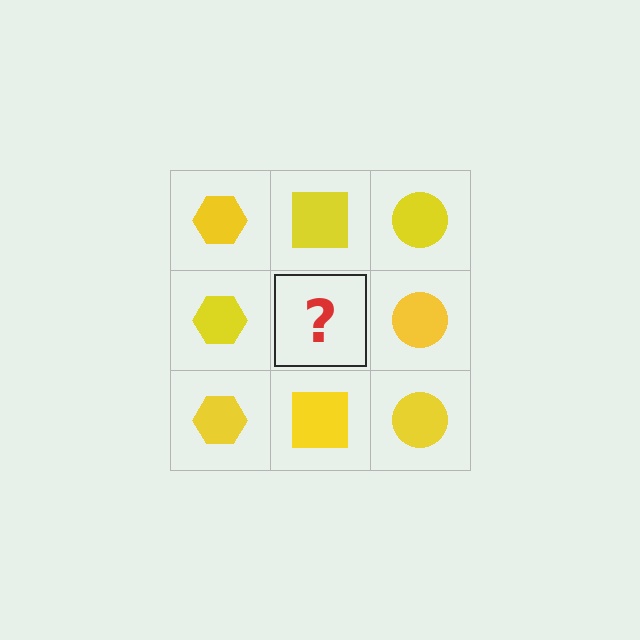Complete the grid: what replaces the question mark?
The question mark should be replaced with a yellow square.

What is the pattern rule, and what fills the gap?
The rule is that each column has a consistent shape. The gap should be filled with a yellow square.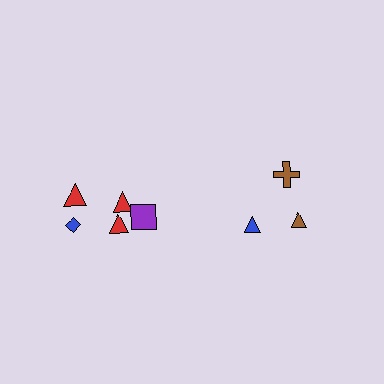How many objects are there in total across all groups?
There are 8 objects.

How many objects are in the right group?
There are 3 objects.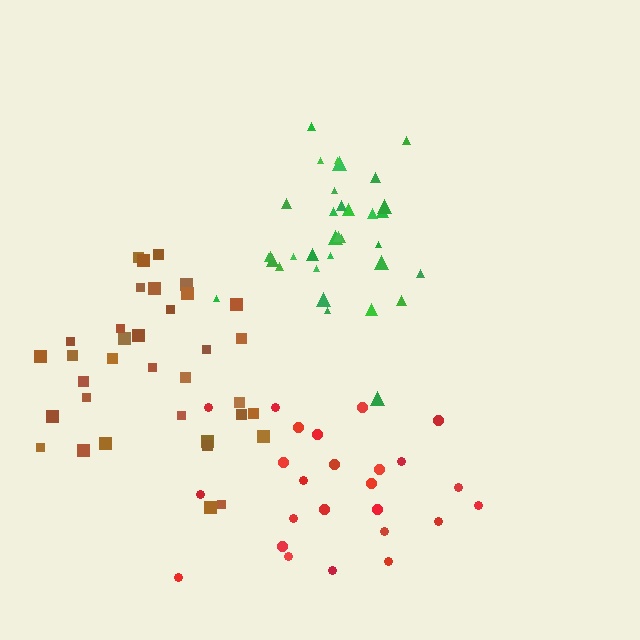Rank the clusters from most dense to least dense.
green, brown, red.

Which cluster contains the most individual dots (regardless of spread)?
Brown (35).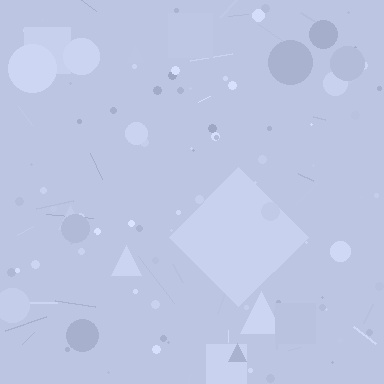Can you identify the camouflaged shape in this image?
The camouflaged shape is a diamond.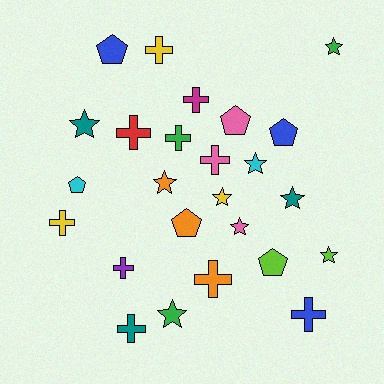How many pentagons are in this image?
There are 6 pentagons.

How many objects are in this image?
There are 25 objects.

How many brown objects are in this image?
There are no brown objects.